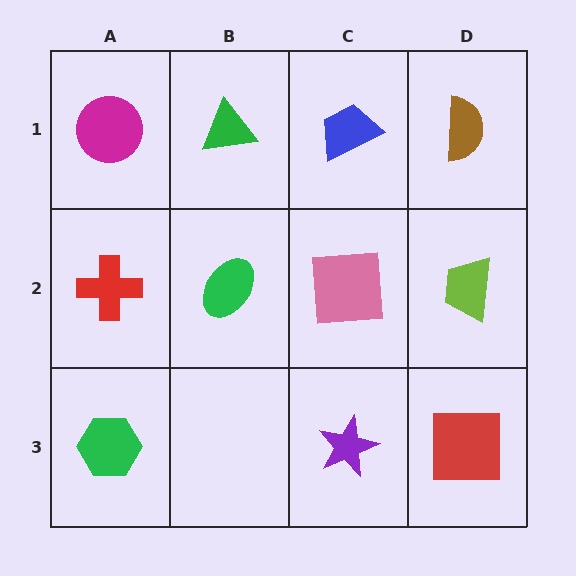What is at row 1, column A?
A magenta circle.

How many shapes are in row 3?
3 shapes.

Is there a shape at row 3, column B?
No, that cell is empty.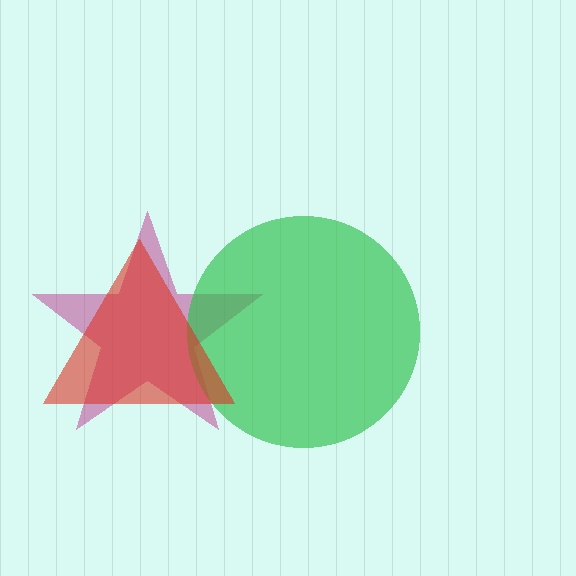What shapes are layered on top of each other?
The layered shapes are: a magenta star, a green circle, a red triangle.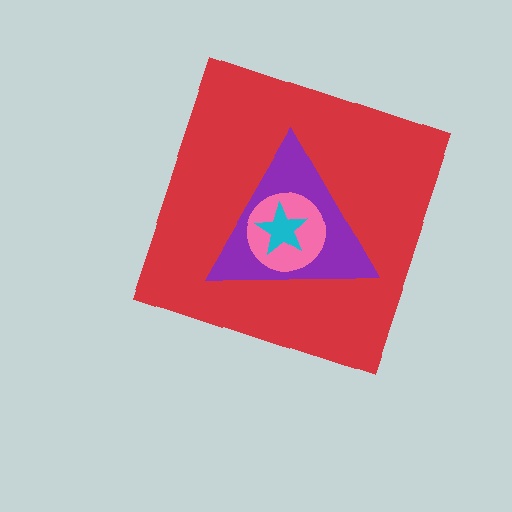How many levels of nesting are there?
4.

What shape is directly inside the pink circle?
The cyan star.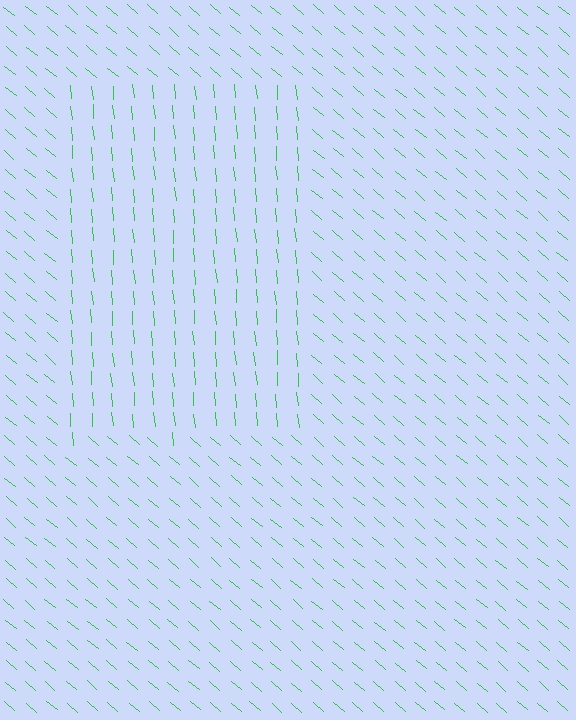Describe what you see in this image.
The image is filled with small green line segments. A rectangle region in the image has lines oriented differently from the surrounding lines, creating a visible texture boundary.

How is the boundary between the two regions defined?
The boundary is defined purely by a change in line orientation (approximately 45 degrees difference). All lines are the same color and thickness.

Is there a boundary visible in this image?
Yes, there is a texture boundary formed by a change in line orientation.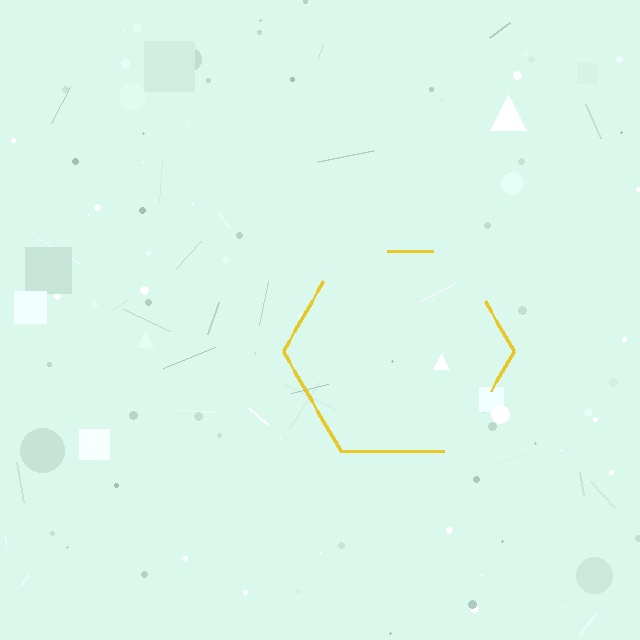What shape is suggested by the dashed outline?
The dashed outline suggests a hexagon.